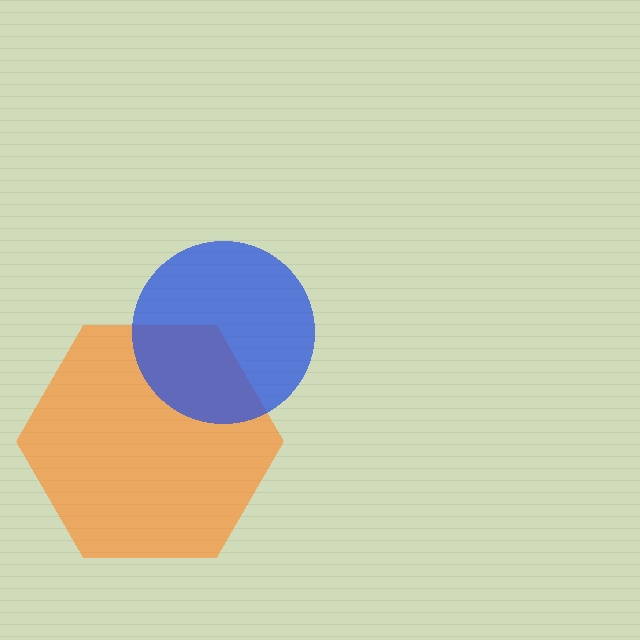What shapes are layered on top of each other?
The layered shapes are: an orange hexagon, a blue circle.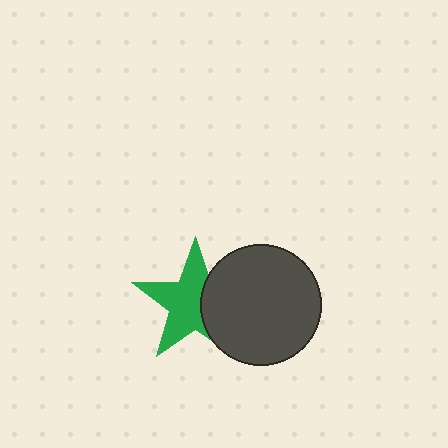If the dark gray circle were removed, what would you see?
You would see the complete green star.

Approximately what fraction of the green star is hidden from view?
Roughly 37% of the green star is hidden behind the dark gray circle.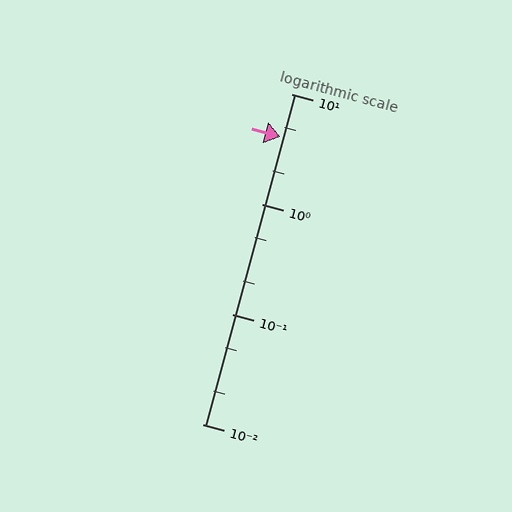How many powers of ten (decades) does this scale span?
The scale spans 3 decades, from 0.01 to 10.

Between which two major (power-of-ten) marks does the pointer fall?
The pointer is between 1 and 10.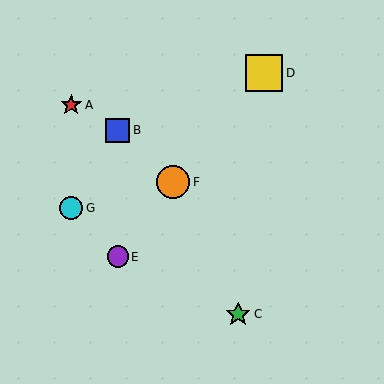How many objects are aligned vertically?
2 objects (B, E) are aligned vertically.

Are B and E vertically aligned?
Yes, both are at x≈118.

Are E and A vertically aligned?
No, E is at x≈118 and A is at x≈71.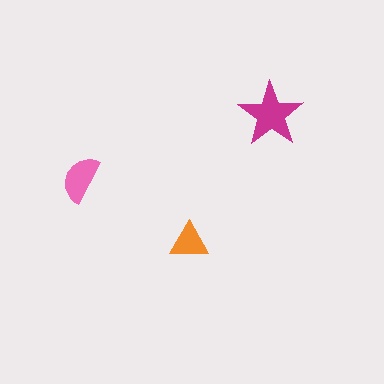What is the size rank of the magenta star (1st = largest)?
1st.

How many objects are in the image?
There are 3 objects in the image.